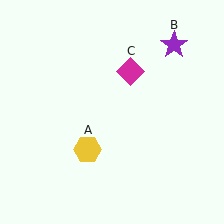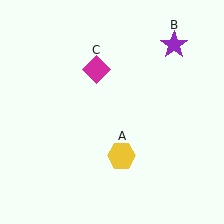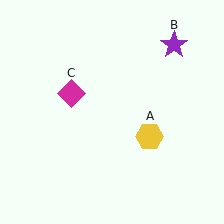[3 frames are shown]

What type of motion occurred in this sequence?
The yellow hexagon (object A), magenta diamond (object C) rotated counterclockwise around the center of the scene.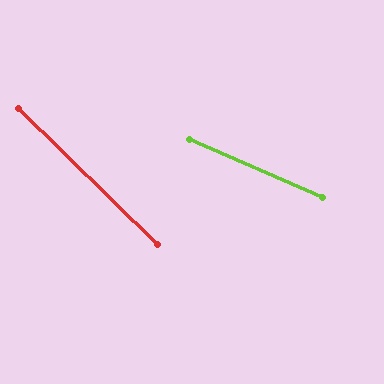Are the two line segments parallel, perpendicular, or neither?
Neither parallel nor perpendicular — they differ by about 20°.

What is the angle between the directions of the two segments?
Approximately 20 degrees.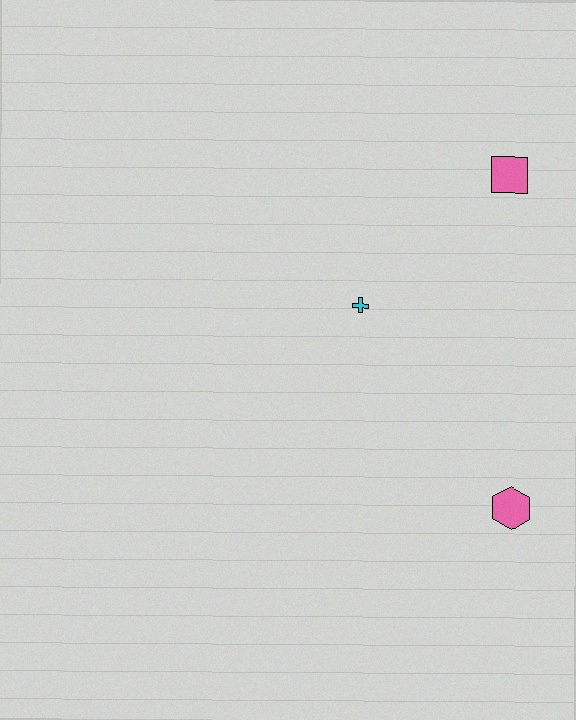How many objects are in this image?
There are 3 objects.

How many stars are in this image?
There are no stars.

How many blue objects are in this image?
There are no blue objects.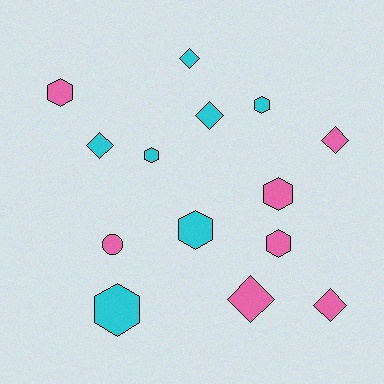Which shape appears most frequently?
Hexagon, with 7 objects.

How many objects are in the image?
There are 14 objects.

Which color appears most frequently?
Pink, with 7 objects.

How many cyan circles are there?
There are no cyan circles.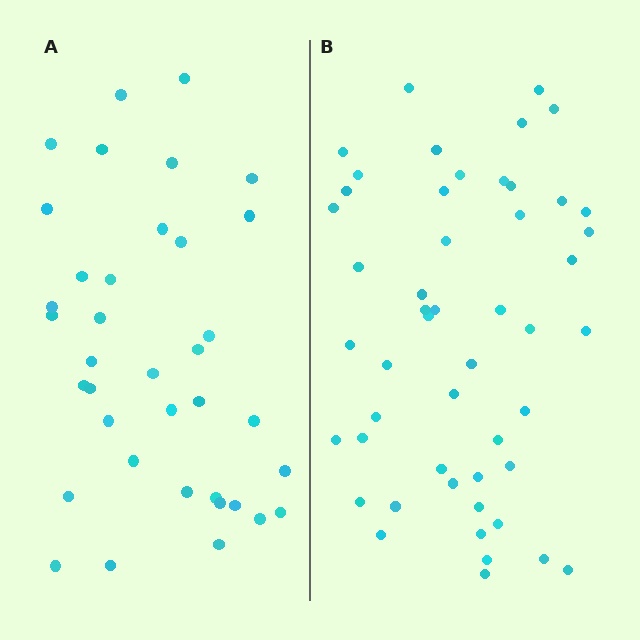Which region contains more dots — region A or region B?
Region B (the right region) has more dots.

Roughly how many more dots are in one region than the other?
Region B has approximately 15 more dots than region A.